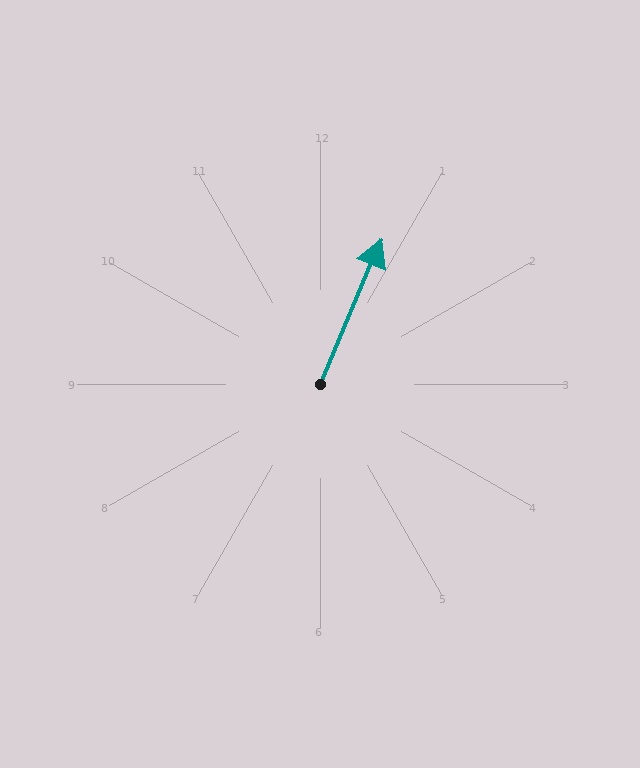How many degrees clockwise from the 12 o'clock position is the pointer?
Approximately 23 degrees.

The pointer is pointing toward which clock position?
Roughly 1 o'clock.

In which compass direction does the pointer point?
Northeast.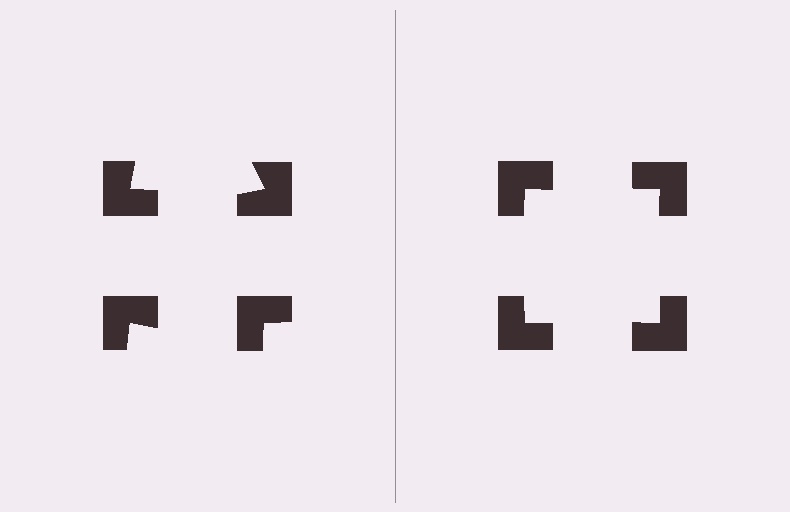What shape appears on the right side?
An illusory square.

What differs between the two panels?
The notched squares are positioned identically on both sides; only the wedge orientations differ. On the right they align to a square; on the left they are misaligned.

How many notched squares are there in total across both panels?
8 — 4 on each side.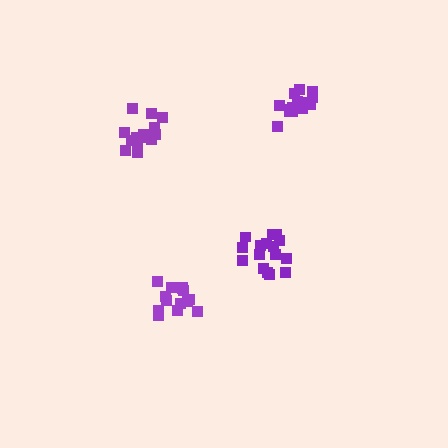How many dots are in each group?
Group 1: 14 dots, Group 2: 16 dots, Group 3: 16 dots, Group 4: 15 dots (61 total).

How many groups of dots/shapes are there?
There are 4 groups.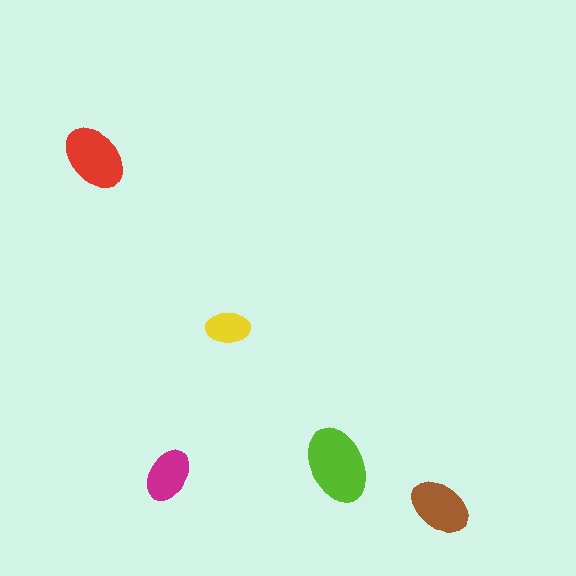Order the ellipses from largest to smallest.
the lime one, the red one, the brown one, the magenta one, the yellow one.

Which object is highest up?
The red ellipse is topmost.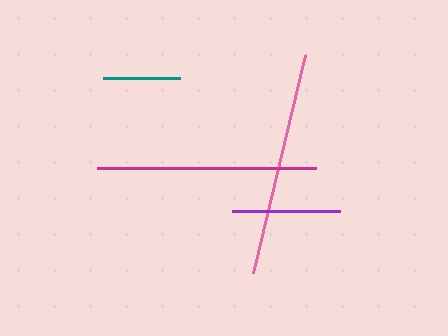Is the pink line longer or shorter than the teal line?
The pink line is longer than the teal line.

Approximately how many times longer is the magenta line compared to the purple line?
The magenta line is approximately 2.0 times the length of the purple line.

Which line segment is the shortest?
The teal line is the shortest at approximately 78 pixels.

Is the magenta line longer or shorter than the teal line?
The magenta line is longer than the teal line.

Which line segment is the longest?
The pink line is the longest at approximately 225 pixels.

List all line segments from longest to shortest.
From longest to shortest: pink, magenta, purple, teal.